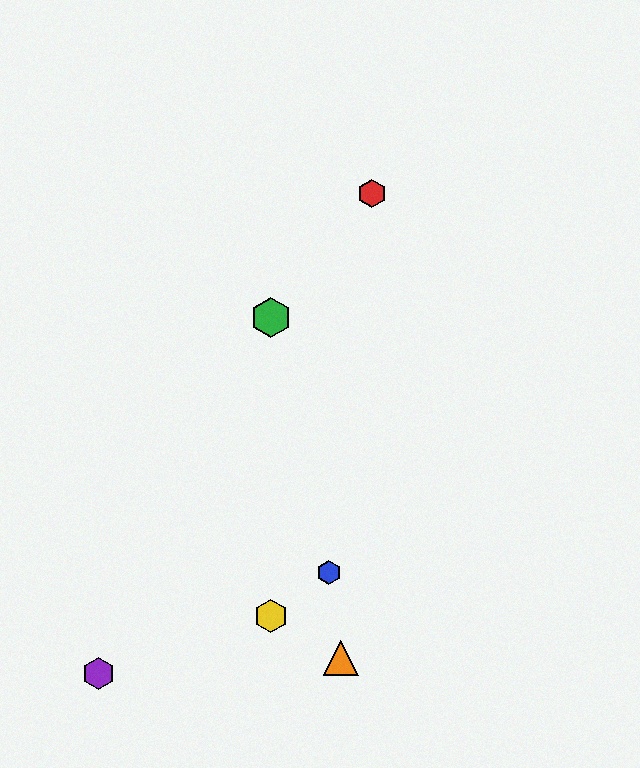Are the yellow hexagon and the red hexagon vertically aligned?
No, the yellow hexagon is at x≈271 and the red hexagon is at x≈372.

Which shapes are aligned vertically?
The green hexagon, the yellow hexagon are aligned vertically.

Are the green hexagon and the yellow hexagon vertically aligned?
Yes, both are at x≈271.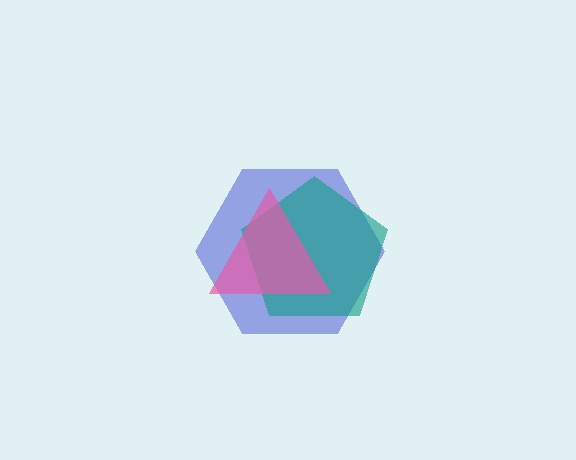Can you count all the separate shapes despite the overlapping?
Yes, there are 3 separate shapes.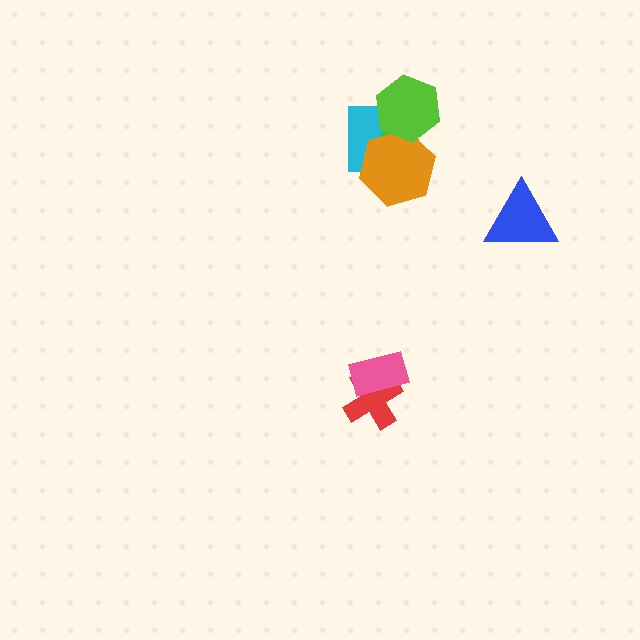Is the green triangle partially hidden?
Yes, it is partially covered by another shape.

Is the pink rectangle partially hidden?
No, no other shape covers it.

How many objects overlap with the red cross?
1 object overlaps with the red cross.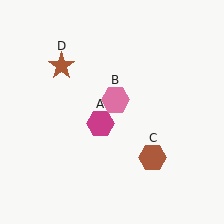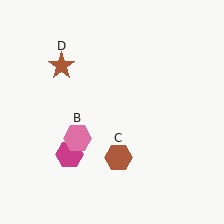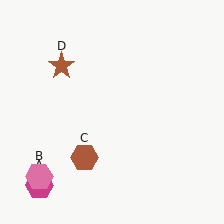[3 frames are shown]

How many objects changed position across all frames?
3 objects changed position: magenta hexagon (object A), pink hexagon (object B), brown hexagon (object C).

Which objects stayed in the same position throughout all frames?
Brown star (object D) remained stationary.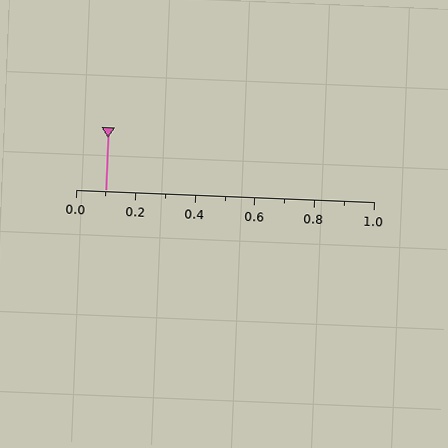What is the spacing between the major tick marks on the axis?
The major ticks are spaced 0.2 apart.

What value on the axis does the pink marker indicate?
The marker indicates approximately 0.1.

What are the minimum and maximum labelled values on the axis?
The axis runs from 0.0 to 1.0.